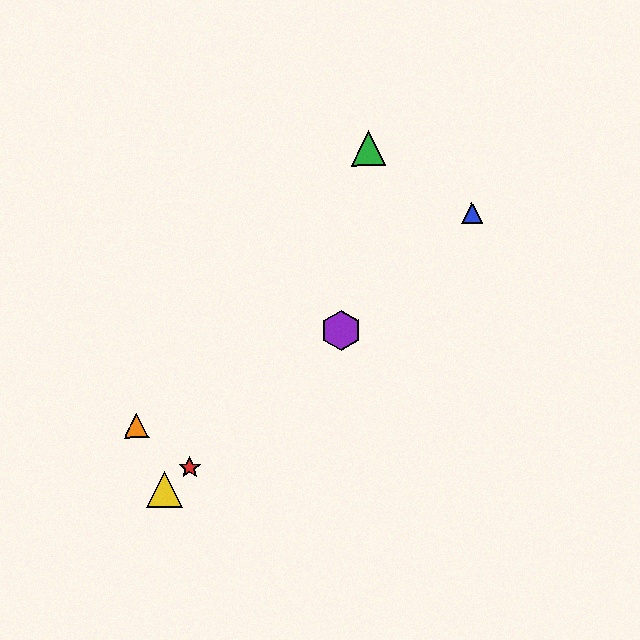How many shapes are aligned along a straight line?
4 shapes (the red star, the blue triangle, the yellow triangle, the purple hexagon) are aligned along a straight line.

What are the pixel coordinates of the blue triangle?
The blue triangle is at (472, 213).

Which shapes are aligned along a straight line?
The red star, the blue triangle, the yellow triangle, the purple hexagon are aligned along a straight line.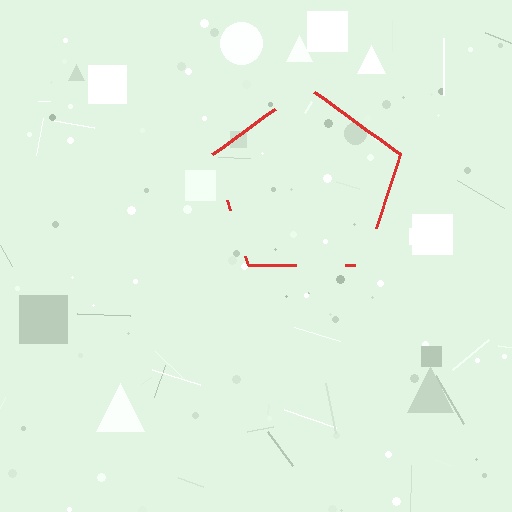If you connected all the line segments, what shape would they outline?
They would outline a pentagon.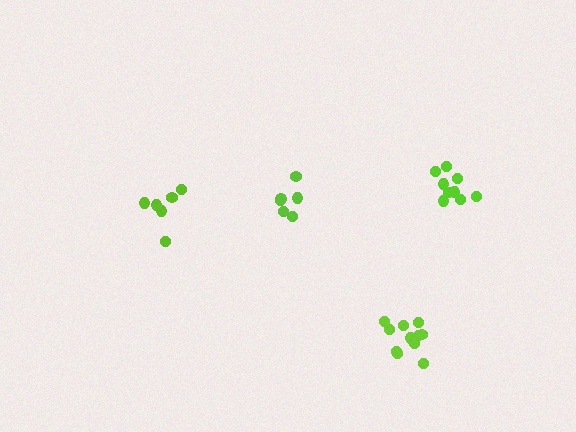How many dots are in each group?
Group 1: 11 dots, Group 2: 6 dots, Group 3: 9 dots, Group 4: 6 dots (32 total).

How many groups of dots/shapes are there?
There are 4 groups.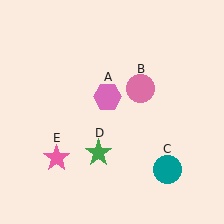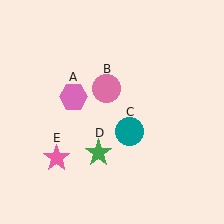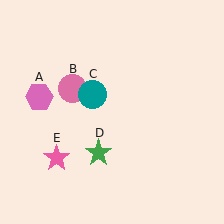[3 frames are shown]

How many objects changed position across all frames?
3 objects changed position: pink hexagon (object A), pink circle (object B), teal circle (object C).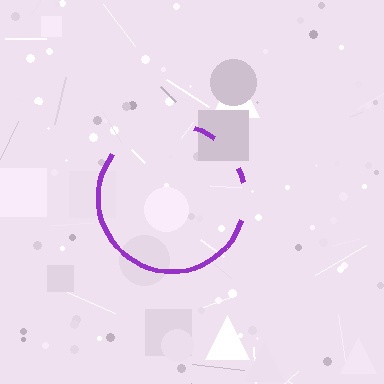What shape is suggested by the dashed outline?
The dashed outline suggests a circle.